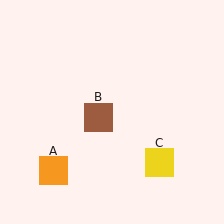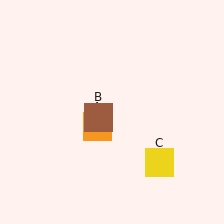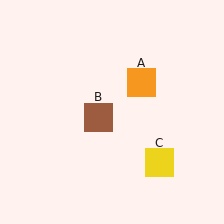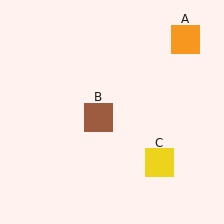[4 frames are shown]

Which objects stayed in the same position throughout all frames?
Brown square (object B) and yellow square (object C) remained stationary.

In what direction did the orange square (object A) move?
The orange square (object A) moved up and to the right.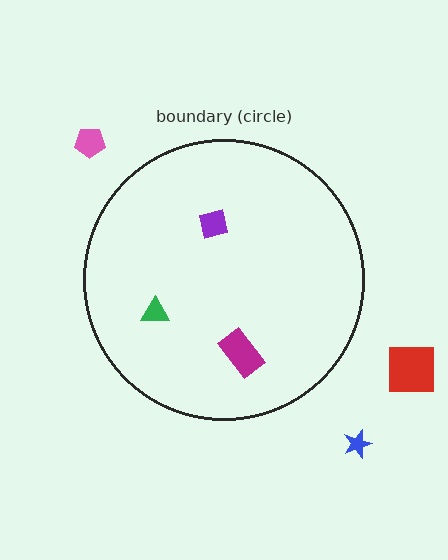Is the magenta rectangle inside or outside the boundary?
Inside.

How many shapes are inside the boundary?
3 inside, 3 outside.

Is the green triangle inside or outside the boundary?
Inside.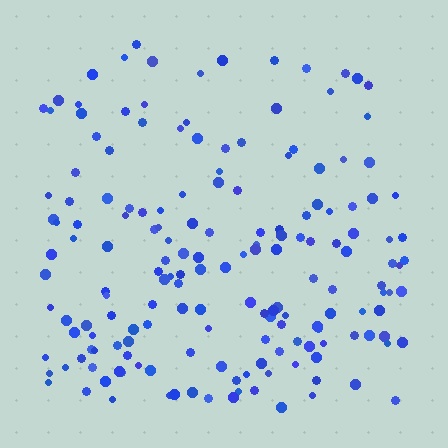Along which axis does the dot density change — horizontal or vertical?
Vertical.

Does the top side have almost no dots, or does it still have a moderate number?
Still a moderate number, just noticeably fewer than the bottom.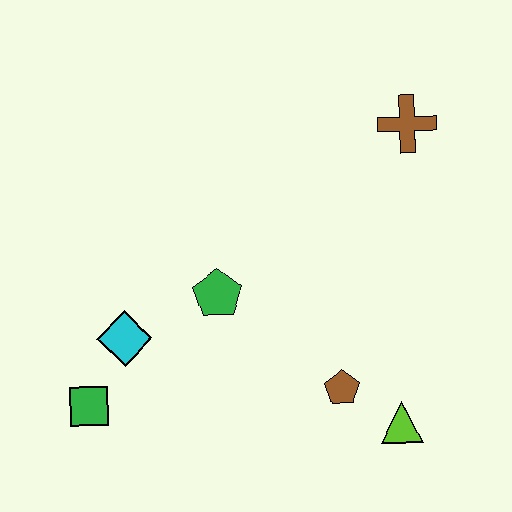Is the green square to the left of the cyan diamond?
Yes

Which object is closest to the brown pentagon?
The lime triangle is closest to the brown pentagon.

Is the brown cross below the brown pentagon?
No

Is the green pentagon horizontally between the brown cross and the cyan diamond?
Yes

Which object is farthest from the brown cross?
The green square is farthest from the brown cross.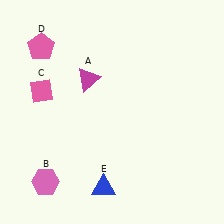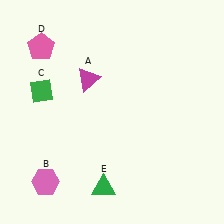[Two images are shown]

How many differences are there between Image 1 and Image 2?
There are 2 differences between the two images.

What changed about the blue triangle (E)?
In Image 1, E is blue. In Image 2, it changed to green.